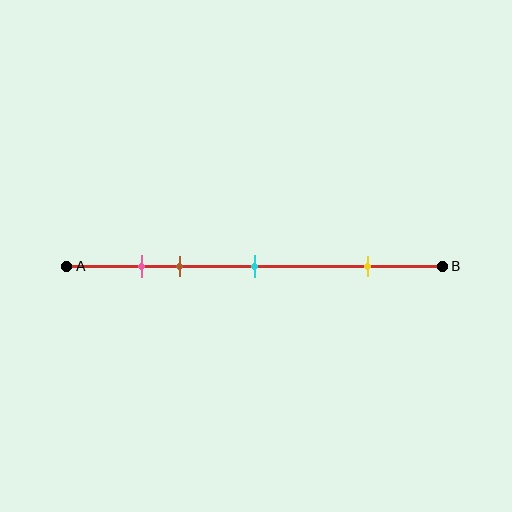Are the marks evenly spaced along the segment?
No, the marks are not evenly spaced.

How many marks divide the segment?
There are 4 marks dividing the segment.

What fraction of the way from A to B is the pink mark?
The pink mark is approximately 20% (0.2) of the way from A to B.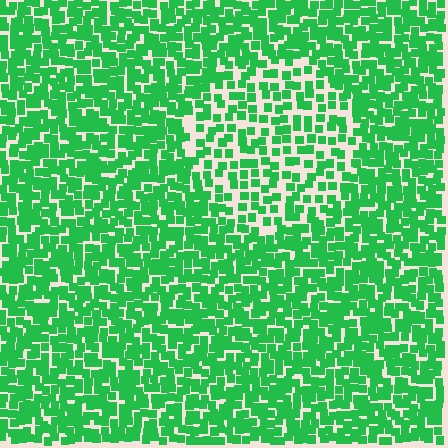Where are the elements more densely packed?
The elements are more densely packed outside the circle boundary.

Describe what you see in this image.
The image contains small green elements arranged at two different densities. A circle-shaped region is visible where the elements are less densely packed than the surrounding area.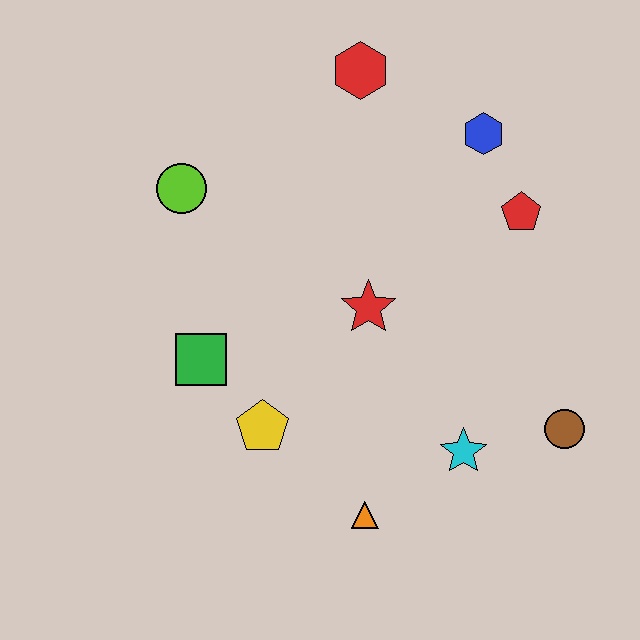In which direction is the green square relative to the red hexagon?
The green square is below the red hexagon.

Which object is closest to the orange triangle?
The cyan star is closest to the orange triangle.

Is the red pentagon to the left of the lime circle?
No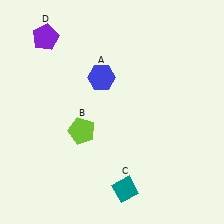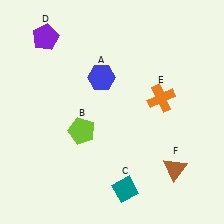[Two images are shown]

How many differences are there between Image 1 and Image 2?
There are 2 differences between the two images.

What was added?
An orange cross (E), a brown triangle (F) were added in Image 2.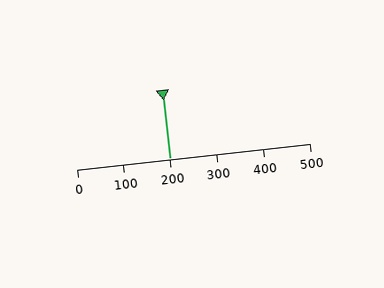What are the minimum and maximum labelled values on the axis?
The axis runs from 0 to 500.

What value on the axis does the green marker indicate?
The marker indicates approximately 200.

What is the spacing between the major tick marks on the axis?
The major ticks are spaced 100 apart.